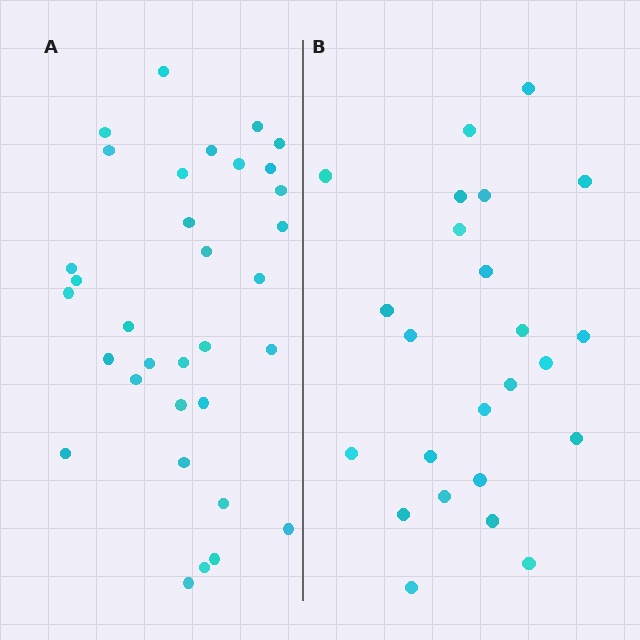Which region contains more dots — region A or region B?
Region A (the left region) has more dots.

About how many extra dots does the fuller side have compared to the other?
Region A has roughly 8 or so more dots than region B.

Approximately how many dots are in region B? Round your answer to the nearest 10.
About 20 dots. (The exact count is 24, which rounds to 20.)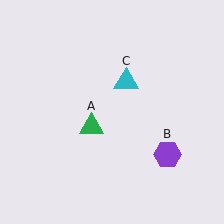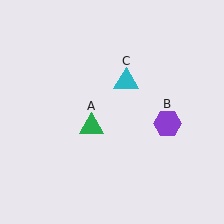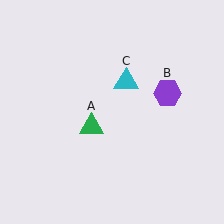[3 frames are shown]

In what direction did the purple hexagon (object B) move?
The purple hexagon (object B) moved up.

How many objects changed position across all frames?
1 object changed position: purple hexagon (object B).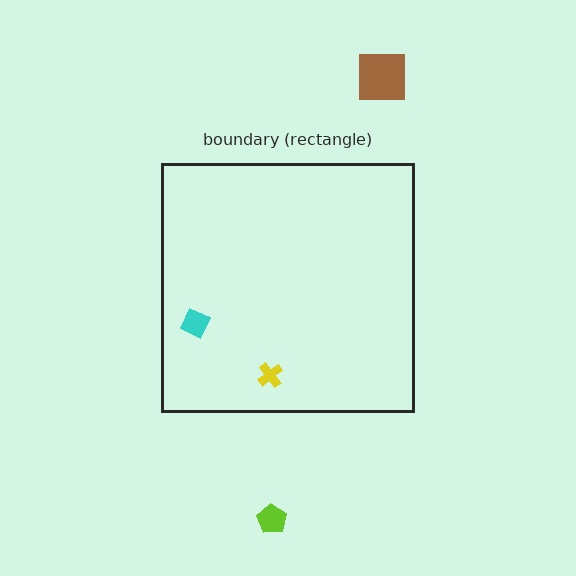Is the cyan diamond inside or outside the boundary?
Inside.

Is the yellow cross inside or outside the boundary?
Inside.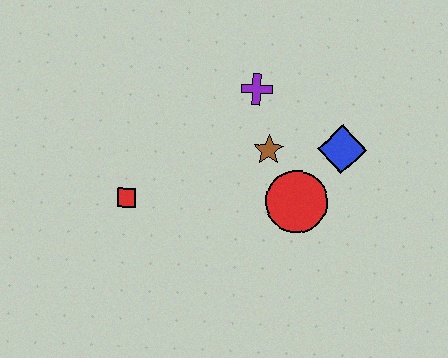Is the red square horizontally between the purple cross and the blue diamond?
No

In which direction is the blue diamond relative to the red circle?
The blue diamond is above the red circle.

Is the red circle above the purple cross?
No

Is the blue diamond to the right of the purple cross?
Yes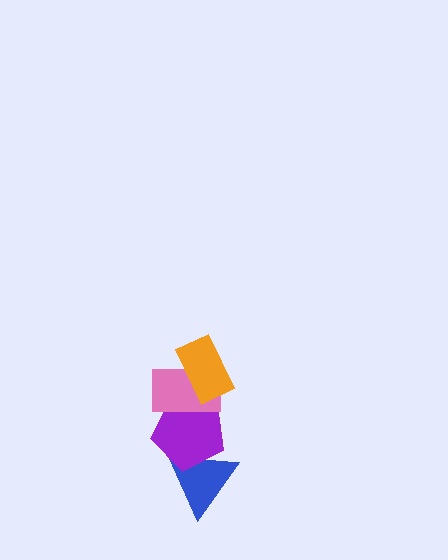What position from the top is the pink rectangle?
The pink rectangle is 2nd from the top.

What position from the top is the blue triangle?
The blue triangle is 4th from the top.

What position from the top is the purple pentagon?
The purple pentagon is 3rd from the top.